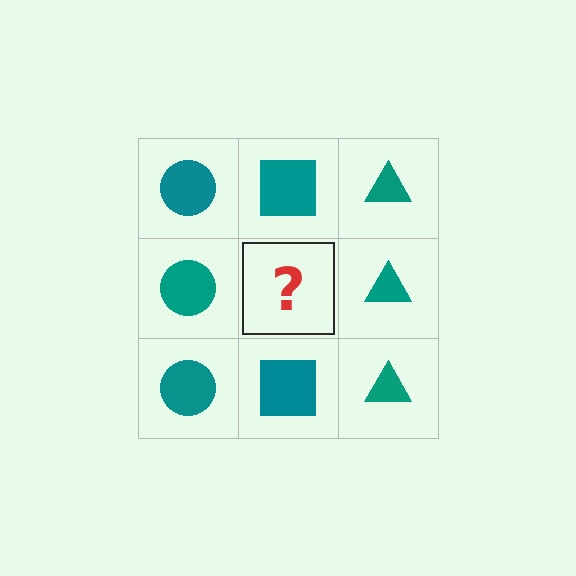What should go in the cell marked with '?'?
The missing cell should contain a teal square.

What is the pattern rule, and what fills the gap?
The rule is that each column has a consistent shape. The gap should be filled with a teal square.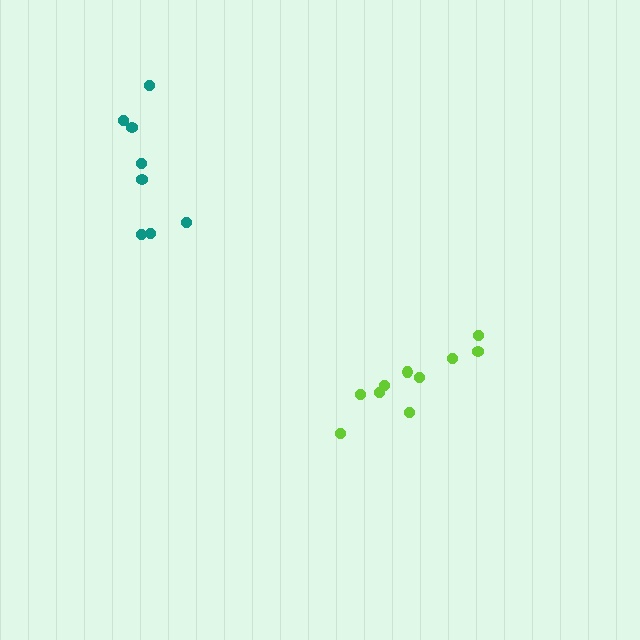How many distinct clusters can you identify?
There are 2 distinct clusters.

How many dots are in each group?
Group 1: 10 dots, Group 2: 8 dots (18 total).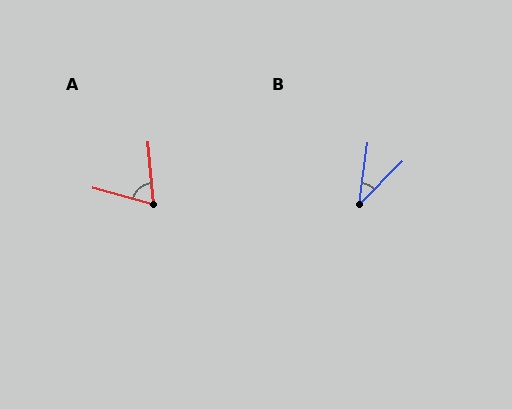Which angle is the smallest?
B, at approximately 37 degrees.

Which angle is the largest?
A, at approximately 69 degrees.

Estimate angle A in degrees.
Approximately 69 degrees.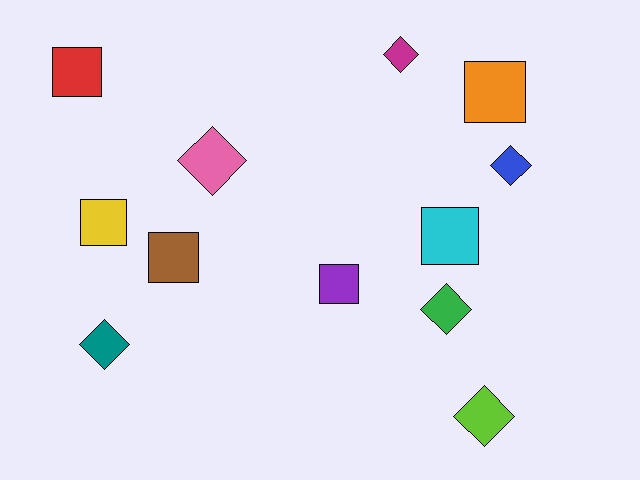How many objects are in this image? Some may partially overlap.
There are 12 objects.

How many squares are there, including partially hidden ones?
There are 6 squares.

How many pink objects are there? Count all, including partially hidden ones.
There is 1 pink object.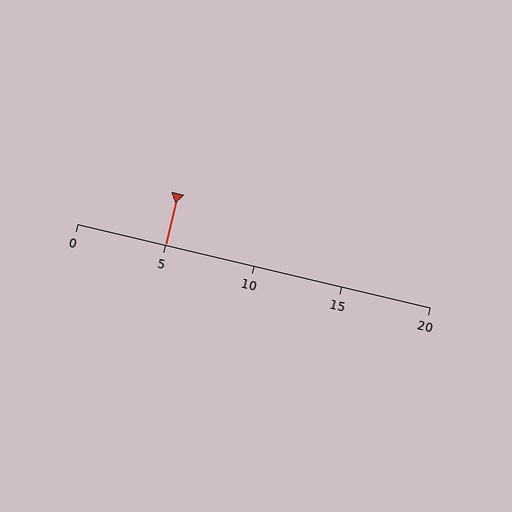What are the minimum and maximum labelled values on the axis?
The axis runs from 0 to 20.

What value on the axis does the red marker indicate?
The marker indicates approximately 5.